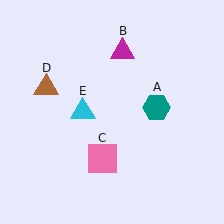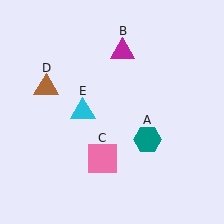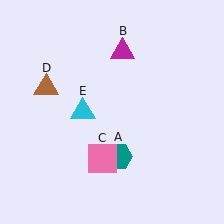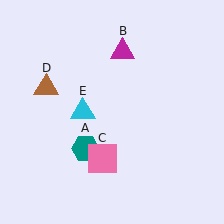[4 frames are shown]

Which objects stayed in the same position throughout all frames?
Magenta triangle (object B) and pink square (object C) and brown triangle (object D) and cyan triangle (object E) remained stationary.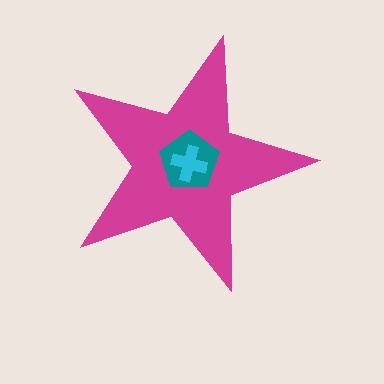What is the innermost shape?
The cyan cross.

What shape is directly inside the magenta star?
The teal pentagon.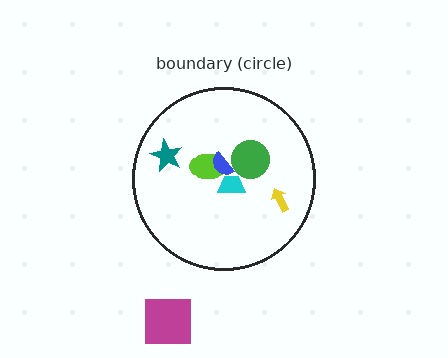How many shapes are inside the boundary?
6 inside, 1 outside.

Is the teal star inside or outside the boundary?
Inside.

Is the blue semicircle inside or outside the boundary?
Inside.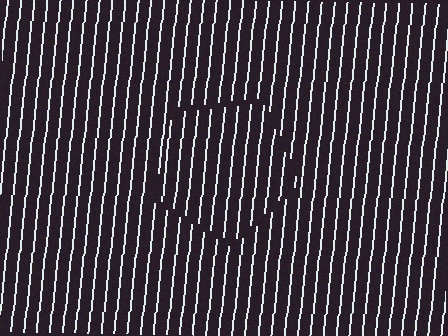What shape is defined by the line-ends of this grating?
An illusory pentagon. The interior of the shape contains the same grating, shifted by half a period — the contour is defined by the phase discontinuity where line-ends from the inner and outer gratings abut.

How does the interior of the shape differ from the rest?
The interior of the shape contains the same grating, shifted by half a period — the contour is defined by the phase discontinuity where line-ends from the inner and outer gratings abut.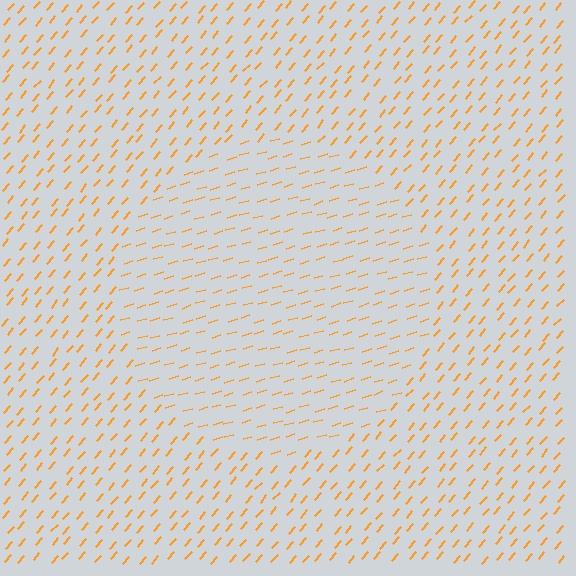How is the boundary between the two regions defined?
The boundary is defined purely by a change in line orientation (approximately 32 degrees difference). All lines are the same color and thickness.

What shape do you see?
I see a circle.